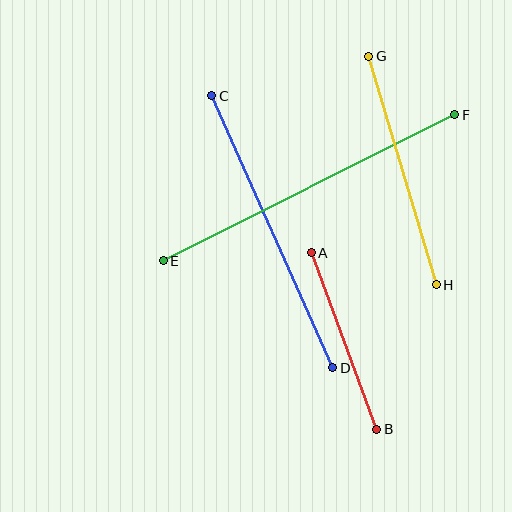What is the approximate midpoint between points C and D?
The midpoint is at approximately (272, 232) pixels.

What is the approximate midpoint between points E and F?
The midpoint is at approximately (309, 188) pixels.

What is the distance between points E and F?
The distance is approximately 326 pixels.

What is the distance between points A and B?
The distance is approximately 188 pixels.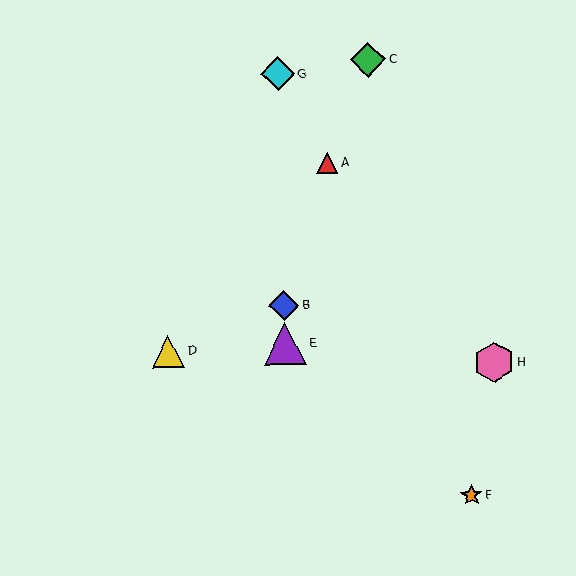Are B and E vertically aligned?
Yes, both are at x≈284.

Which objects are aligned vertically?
Objects B, E, G are aligned vertically.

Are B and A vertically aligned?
No, B is at x≈284 and A is at x≈327.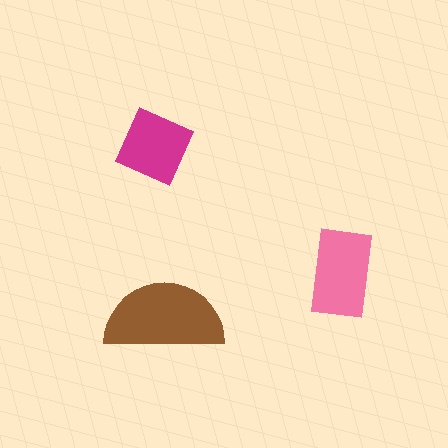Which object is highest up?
The magenta diamond is topmost.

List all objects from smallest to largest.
The magenta diamond, the pink rectangle, the brown semicircle.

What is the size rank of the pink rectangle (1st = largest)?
2nd.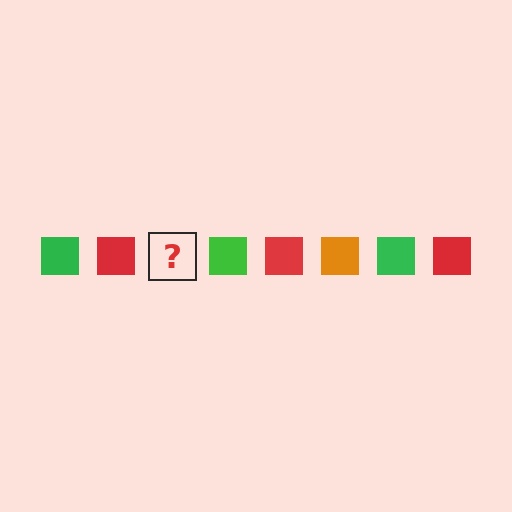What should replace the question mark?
The question mark should be replaced with an orange square.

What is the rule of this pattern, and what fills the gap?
The rule is that the pattern cycles through green, red, orange squares. The gap should be filled with an orange square.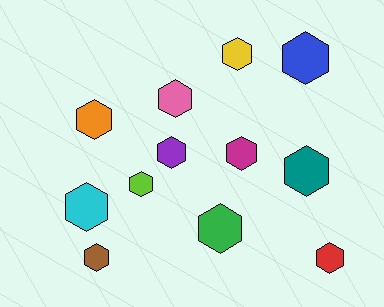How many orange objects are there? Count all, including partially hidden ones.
There is 1 orange object.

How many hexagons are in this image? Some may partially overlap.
There are 12 hexagons.